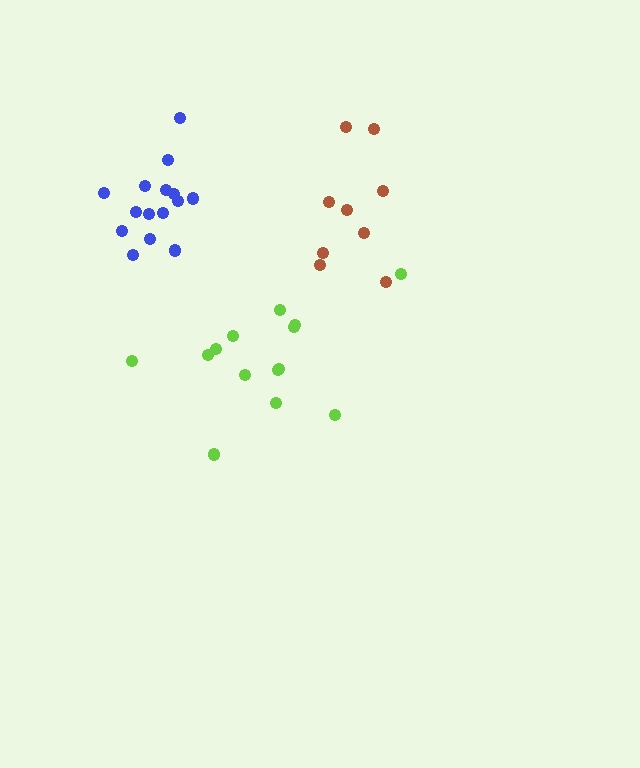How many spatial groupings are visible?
There are 3 spatial groupings.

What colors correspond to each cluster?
The clusters are colored: blue, brown, lime.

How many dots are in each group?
Group 1: 15 dots, Group 2: 9 dots, Group 3: 14 dots (38 total).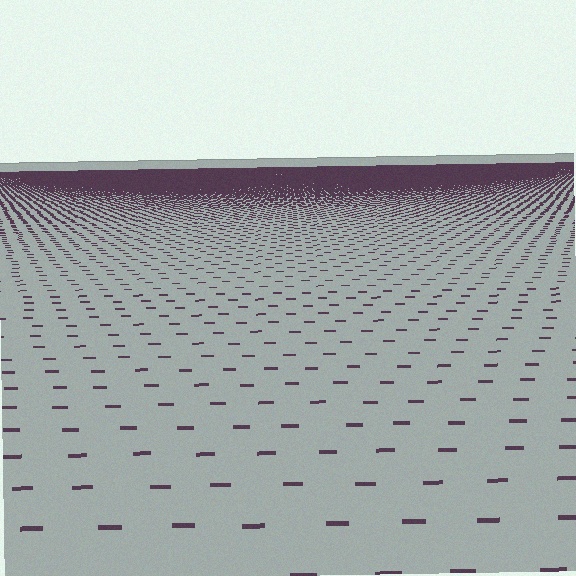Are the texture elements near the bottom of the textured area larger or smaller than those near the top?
Larger. Near the bottom, elements are closer to the viewer and appear at a bigger on-screen size.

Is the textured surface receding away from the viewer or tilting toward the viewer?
The surface is receding away from the viewer. Texture elements get smaller and denser toward the top.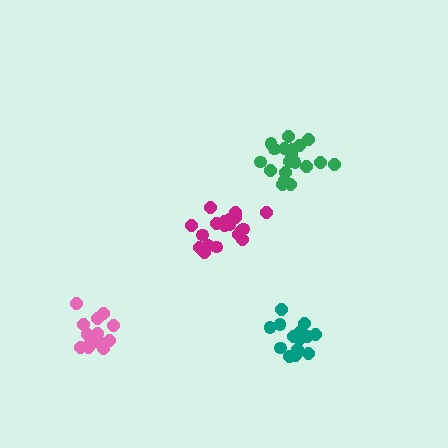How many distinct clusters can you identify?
There are 4 distinct clusters.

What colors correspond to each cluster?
The clusters are colored: pink, magenta, green, teal.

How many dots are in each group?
Group 1: 16 dots, Group 2: 19 dots, Group 3: 19 dots, Group 4: 15 dots (69 total).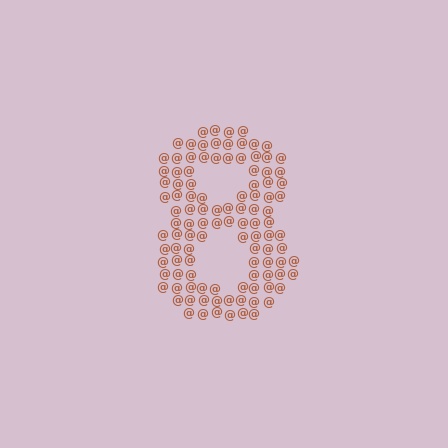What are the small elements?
The small elements are at signs.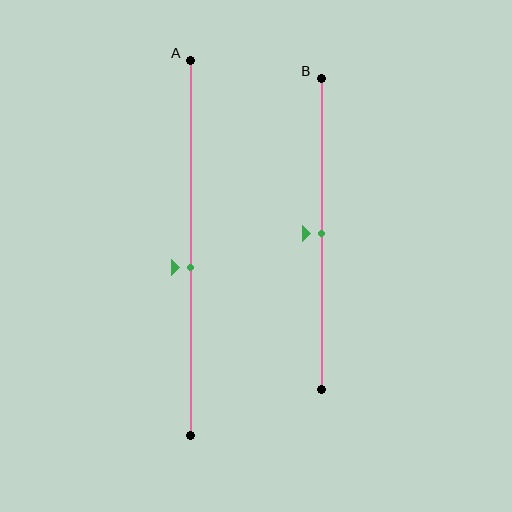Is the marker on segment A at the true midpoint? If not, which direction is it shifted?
No, the marker on segment A is shifted downward by about 5% of the segment length.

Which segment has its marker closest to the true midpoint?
Segment B has its marker closest to the true midpoint.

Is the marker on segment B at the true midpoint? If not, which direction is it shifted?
Yes, the marker on segment B is at the true midpoint.